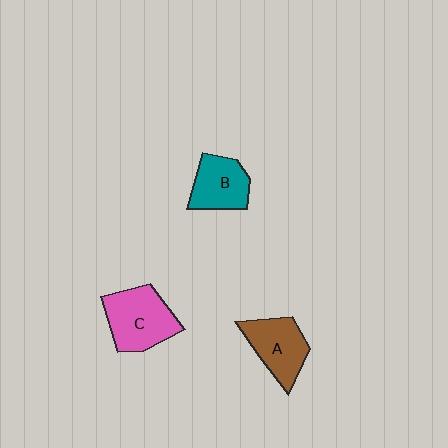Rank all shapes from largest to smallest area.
From largest to smallest: C (pink), A (brown), B (teal).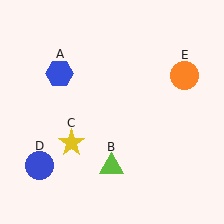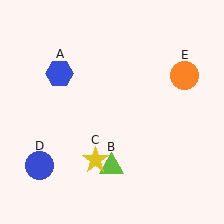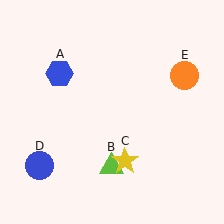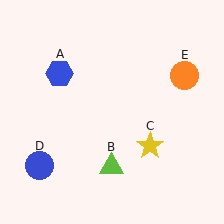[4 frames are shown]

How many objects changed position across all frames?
1 object changed position: yellow star (object C).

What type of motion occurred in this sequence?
The yellow star (object C) rotated counterclockwise around the center of the scene.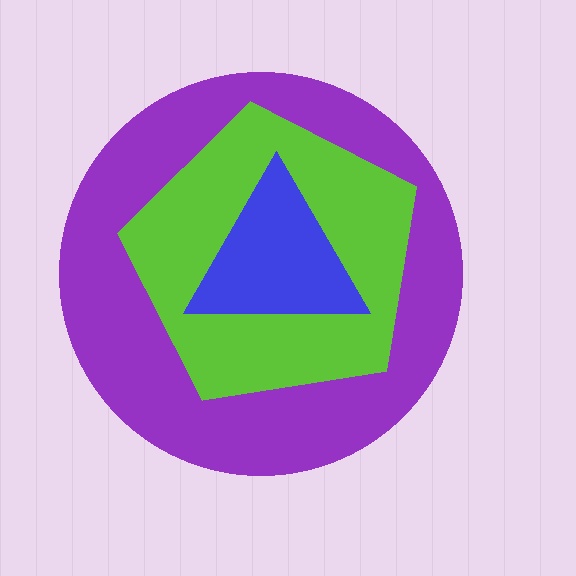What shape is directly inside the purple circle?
The lime pentagon.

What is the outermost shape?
The purple circle.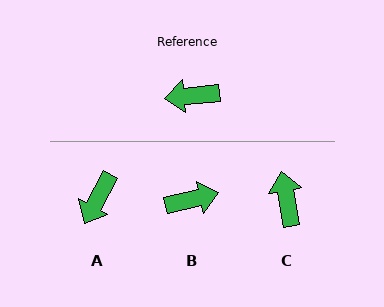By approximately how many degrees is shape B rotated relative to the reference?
Approximately 172 degrees clockwise.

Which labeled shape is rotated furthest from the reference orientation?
B, about 172 degrees away.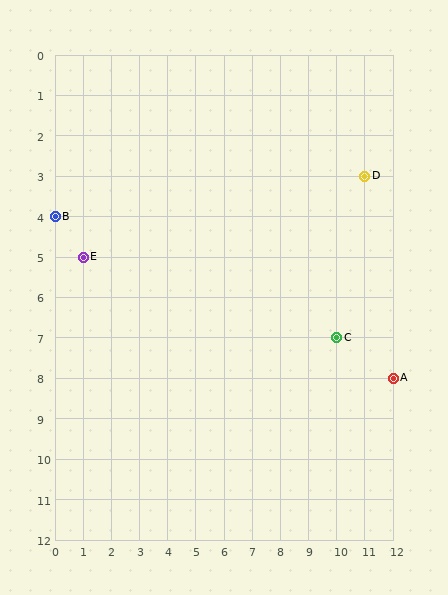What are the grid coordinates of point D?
Point D is at grid coordinates (11, 3).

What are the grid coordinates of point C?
Point C is at grid coordinates (10, 7).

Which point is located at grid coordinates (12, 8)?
Point A is at (12, 8).